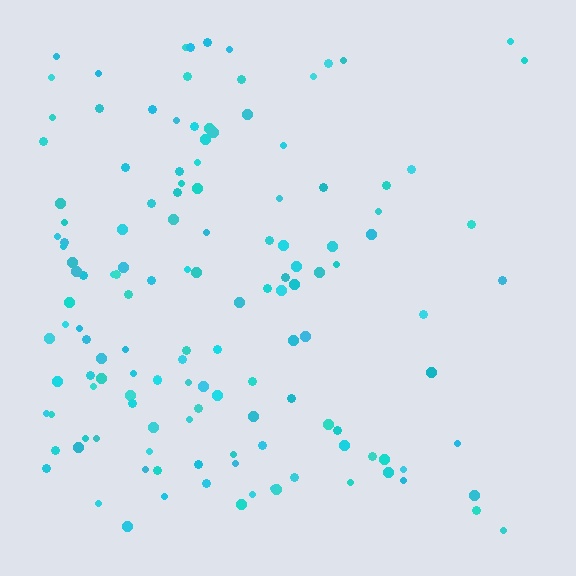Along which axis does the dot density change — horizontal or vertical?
Horizontal.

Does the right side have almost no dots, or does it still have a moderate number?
Still a moderate number, just noticeably fewer than the left.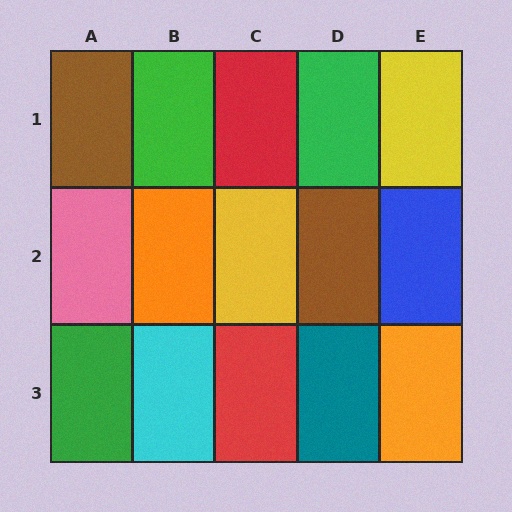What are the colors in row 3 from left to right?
Green, cyan, red, teal, orange.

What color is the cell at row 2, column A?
Pink.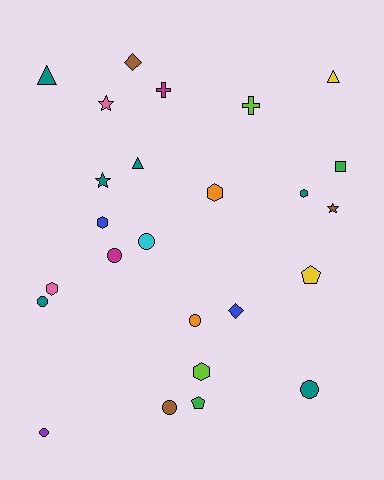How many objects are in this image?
There are 25 objects.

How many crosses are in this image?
There are 2 crosses.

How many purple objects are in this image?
There is 1 purple object.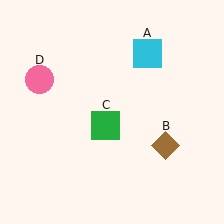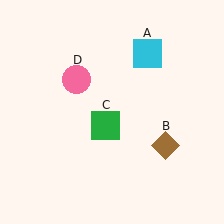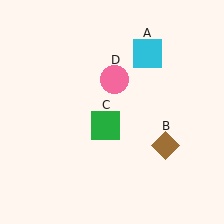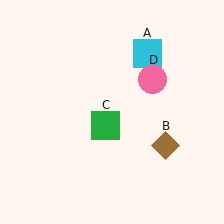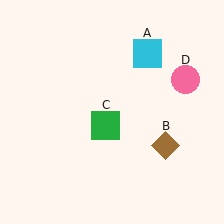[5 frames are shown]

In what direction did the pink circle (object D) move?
The pink circle (object D) moved right.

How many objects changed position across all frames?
1 object changed position: pink circle (object D).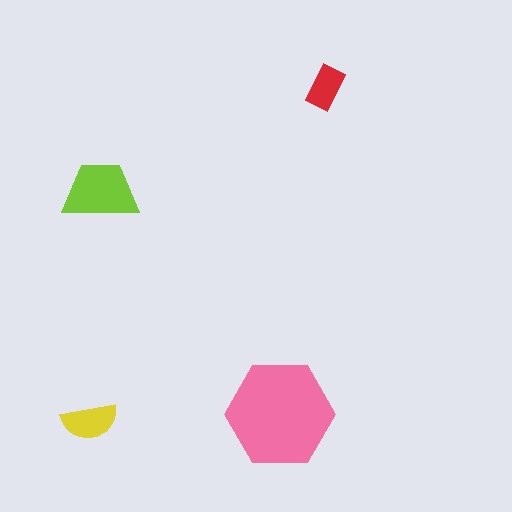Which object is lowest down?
The yellow semicircle is bottommost.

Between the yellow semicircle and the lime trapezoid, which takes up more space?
The lime trapezoid.